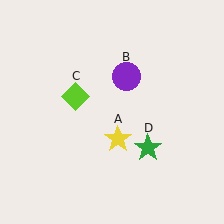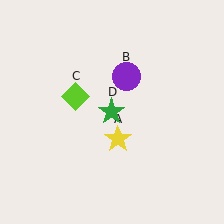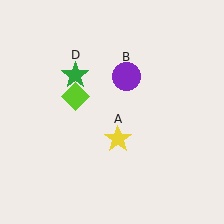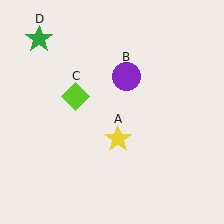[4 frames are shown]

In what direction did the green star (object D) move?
The green star (object D) moved up and to the left.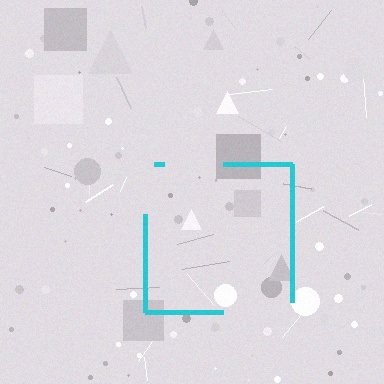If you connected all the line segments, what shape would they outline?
They would outline a square.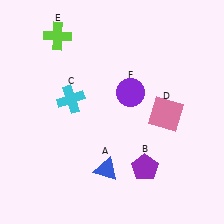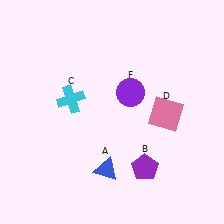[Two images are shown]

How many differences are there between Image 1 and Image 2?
There is 1 difference between the two images.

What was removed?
The lime cross (E) was removed in Image 2.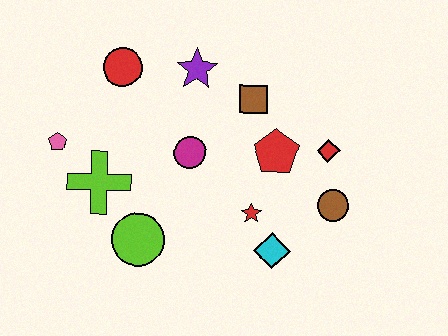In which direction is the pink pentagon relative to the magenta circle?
The pink pentagon is to the left of the magenta circle.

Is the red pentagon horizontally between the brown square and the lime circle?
No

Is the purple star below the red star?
No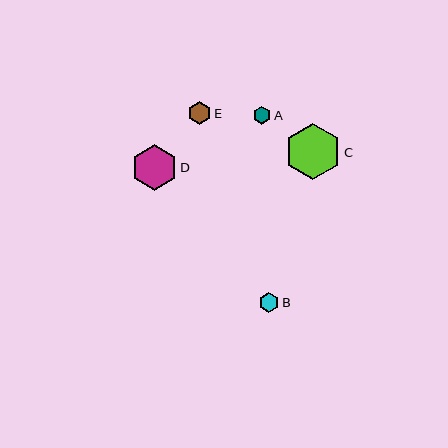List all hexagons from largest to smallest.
From largest to smallest: C, D, E, B, A.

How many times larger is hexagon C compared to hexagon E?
Hexagon C is approximately 2.4 times the size of hexagon E.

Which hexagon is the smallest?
Hexagon A is the smallest with a size of approximately 18 pixels.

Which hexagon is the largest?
Hexagon C is the largest with a size of approximately 56 pixels.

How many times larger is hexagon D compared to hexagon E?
Hexagon D is approximately 2.0 times the size of hexagon E.